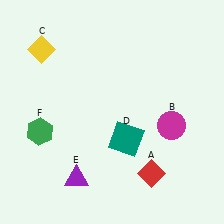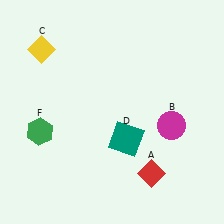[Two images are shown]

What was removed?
The purple triangle (E) was removed in Image 2.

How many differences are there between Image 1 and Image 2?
There is 1 difference between the two images.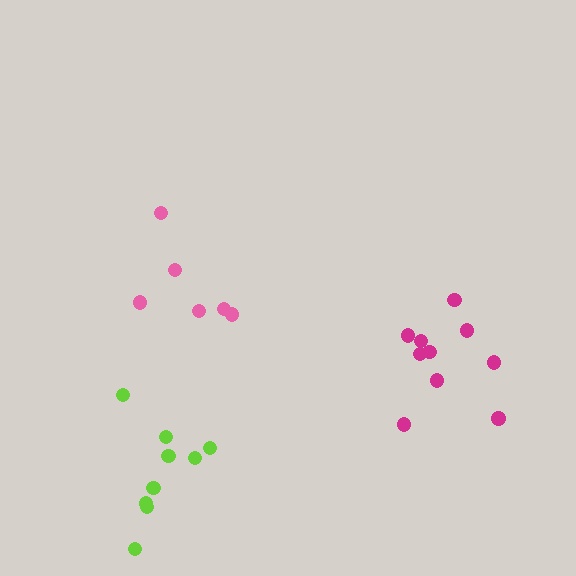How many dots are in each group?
Group 1: 6 dots, Group 2: 9 dots, Group 3: 11 dots (26 total).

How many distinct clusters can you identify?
There are 3 distinct clusters.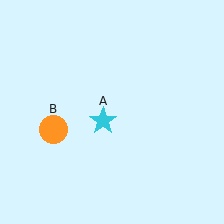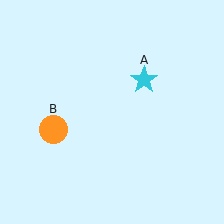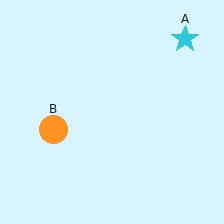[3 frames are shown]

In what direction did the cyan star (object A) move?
The cyan star (object A) moved up and to the right.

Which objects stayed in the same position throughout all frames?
Orange circle (object B) remained stationary.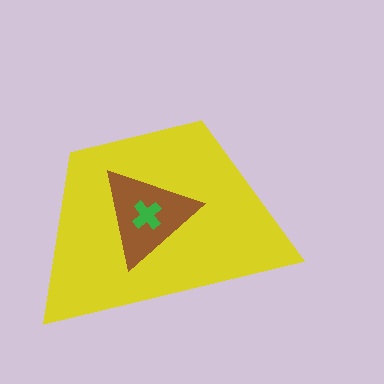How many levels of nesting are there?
3.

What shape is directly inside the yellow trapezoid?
The brown triangle.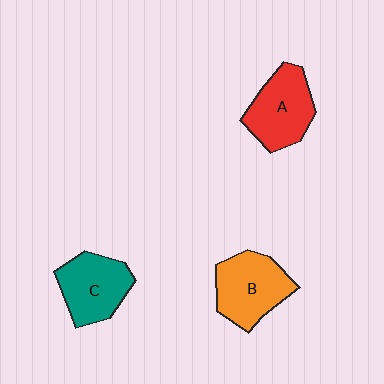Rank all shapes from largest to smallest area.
From largest to smallest: B (orange), A (red), C (teal).